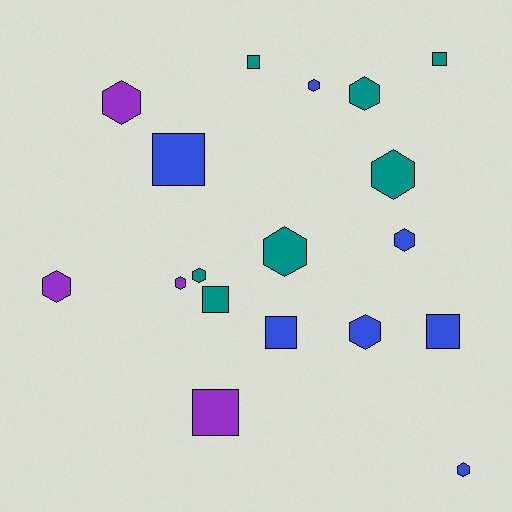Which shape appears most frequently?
Hexagon, with 11 objects.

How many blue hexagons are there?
There are 4 blue hexagons.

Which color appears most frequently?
Teal, with 7 objects.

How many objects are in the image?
There are 18 objects.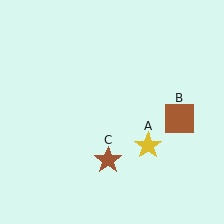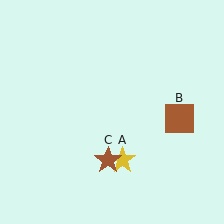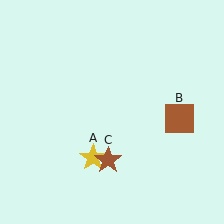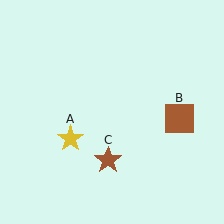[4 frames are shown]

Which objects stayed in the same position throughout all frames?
Brown square (object B) and brown star (object C) remained stationary.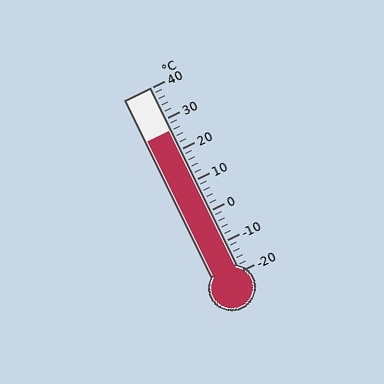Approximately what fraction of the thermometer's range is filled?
The thermometer is filled to approximately 75% of its range.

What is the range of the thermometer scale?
The thermometer scale ranges from -20°C to 40°C.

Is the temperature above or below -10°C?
The temperature is above -10°C.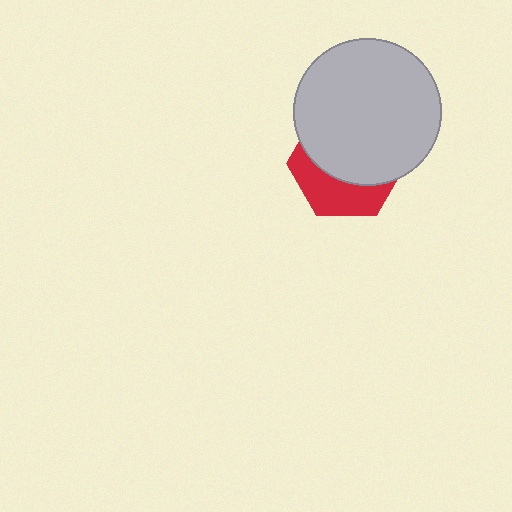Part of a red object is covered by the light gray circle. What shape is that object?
It is a hexagon.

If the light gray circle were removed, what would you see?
You would see the complete red hexagon.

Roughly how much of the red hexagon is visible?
A small part of it is visible (roughly 37%).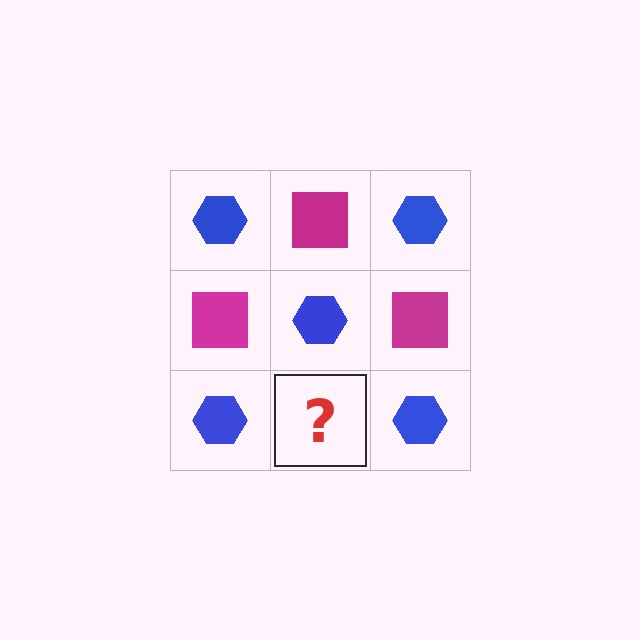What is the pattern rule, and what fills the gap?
The rule is that it alternates blue hexagon and magenta square in a checkerboard pattern. The gap should be filled with a magenta square.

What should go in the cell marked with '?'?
The missing cell should contain a magenta square.